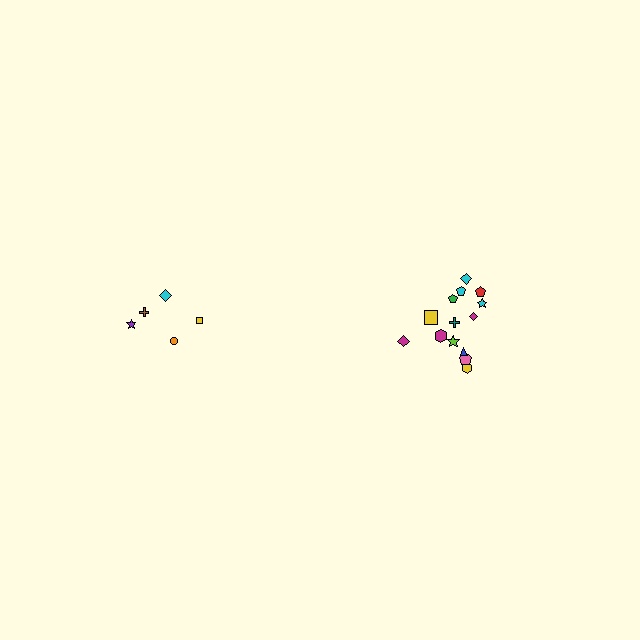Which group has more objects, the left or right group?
The right group.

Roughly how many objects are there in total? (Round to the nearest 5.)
Roughly 20 objects in total.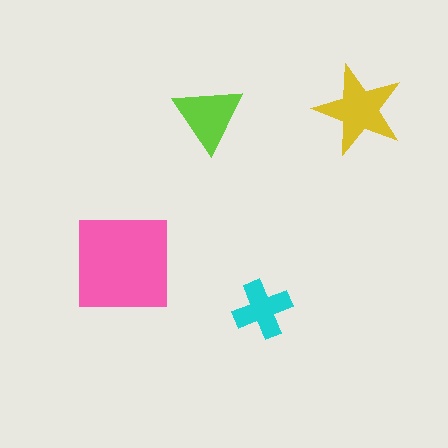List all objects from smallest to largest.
The cyan cross, the lime triangle, the yellow star, the pink square.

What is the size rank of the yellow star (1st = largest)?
2nd.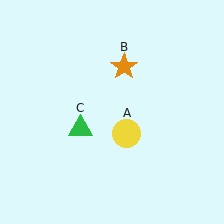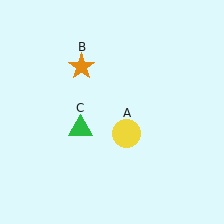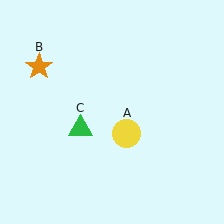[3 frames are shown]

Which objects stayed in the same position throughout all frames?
Yellow circle (object A) and green triangle (object C) remained stationary.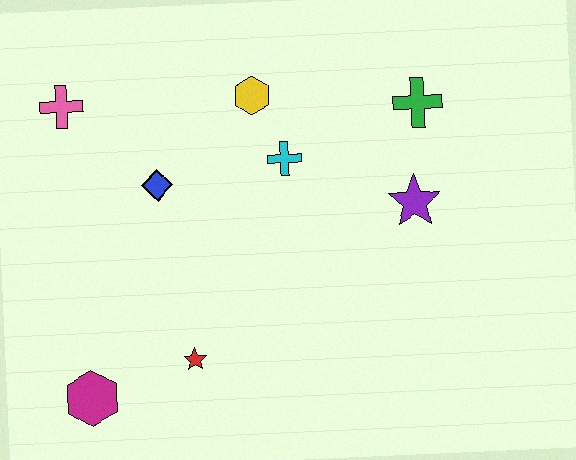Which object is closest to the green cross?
The purple star is closest to the green cross.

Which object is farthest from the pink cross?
The purple star is farthest from the pink cross.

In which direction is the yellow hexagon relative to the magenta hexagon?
The yellow hexagon is above the magenta hexagon.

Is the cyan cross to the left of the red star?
No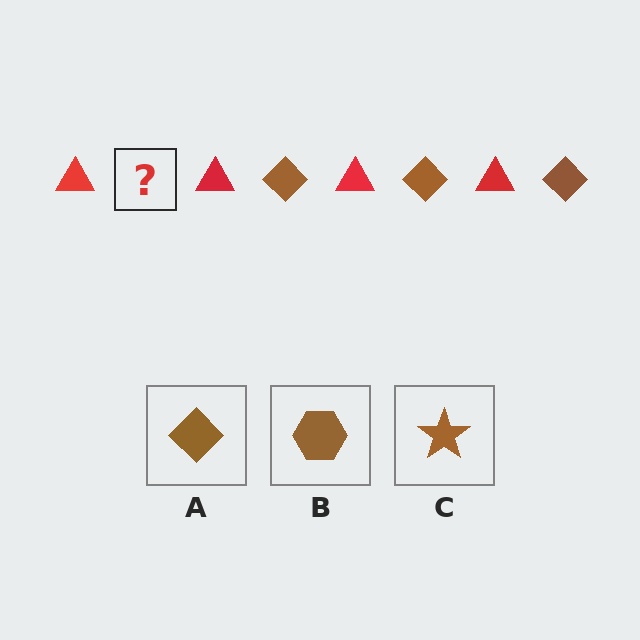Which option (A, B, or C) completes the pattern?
A.